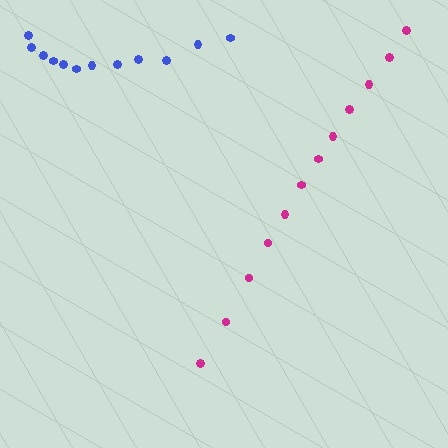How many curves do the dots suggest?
There are 2 distinct paths.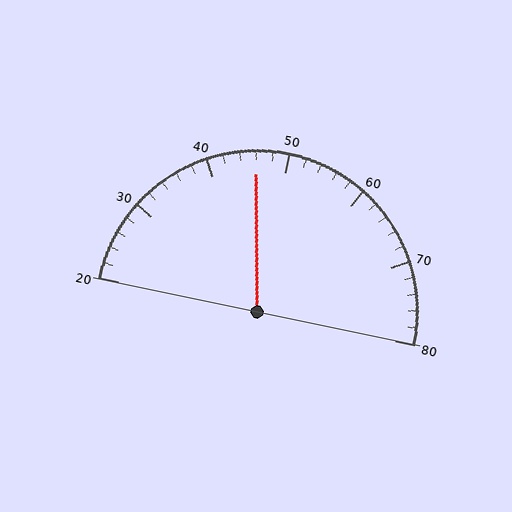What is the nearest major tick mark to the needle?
The nearest major tick mark is 50.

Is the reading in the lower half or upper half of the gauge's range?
The reading is in the lower half of the range (20 to 80).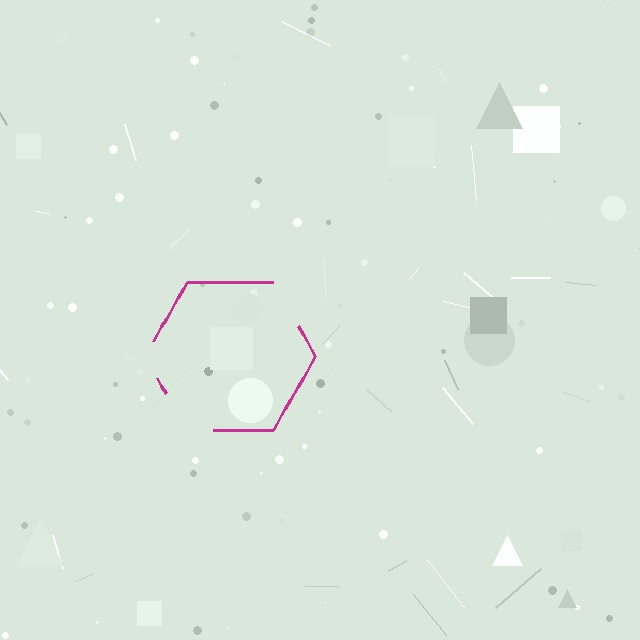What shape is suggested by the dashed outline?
The dashed outline suggests a hexagon.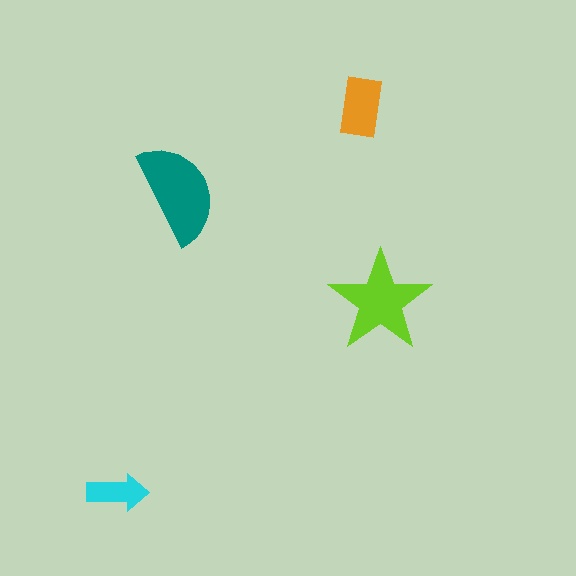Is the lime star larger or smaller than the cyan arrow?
Larger.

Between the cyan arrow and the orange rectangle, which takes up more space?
The orange rectangle.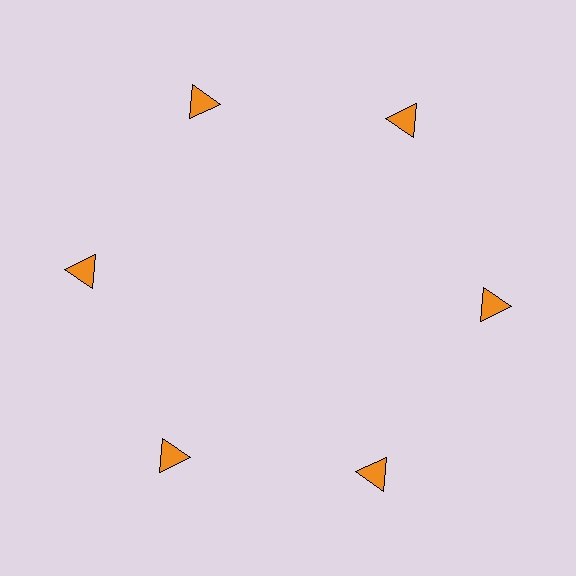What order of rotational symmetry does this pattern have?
This pattern has 6-fold rotational symmetry.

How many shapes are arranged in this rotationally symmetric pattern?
There are 6 shapes, arranged in 6 groups of 1.